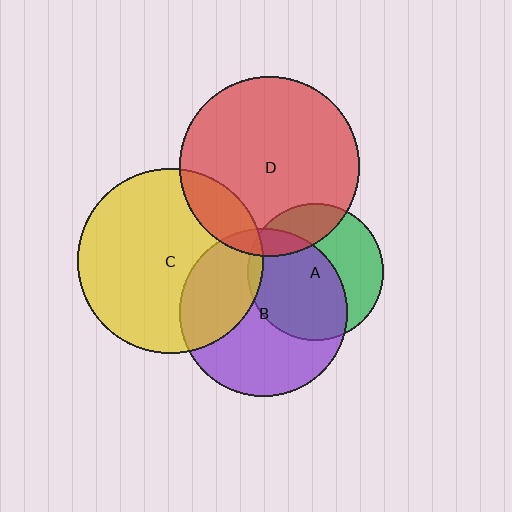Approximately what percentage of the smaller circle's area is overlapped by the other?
Approximately 10%.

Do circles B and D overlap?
Yes.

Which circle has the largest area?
Circle C (yellow).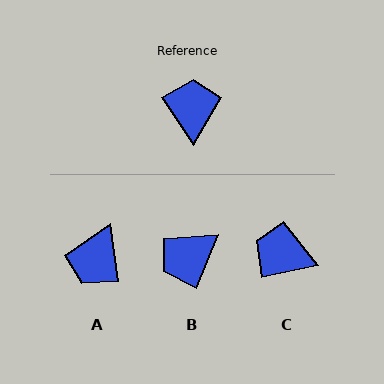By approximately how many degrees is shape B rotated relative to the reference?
Approximately 125 degrees counter-clockwise.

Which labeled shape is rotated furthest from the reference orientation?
A, about 155 degrees away.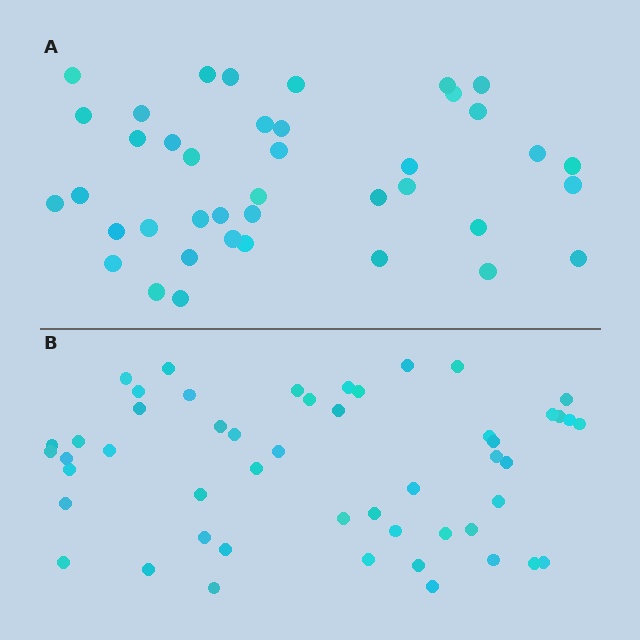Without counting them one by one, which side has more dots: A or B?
Region B (the bottom region) has more dots.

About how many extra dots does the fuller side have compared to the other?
Region B has roughly 12 or so more dots than region A.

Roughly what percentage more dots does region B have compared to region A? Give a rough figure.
About 30% more.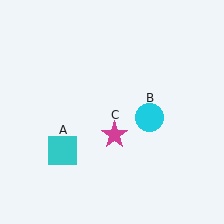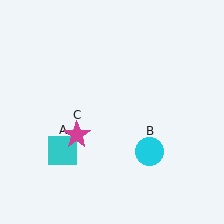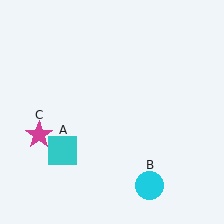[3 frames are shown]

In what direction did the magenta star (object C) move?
The magenta star (object C) moved left.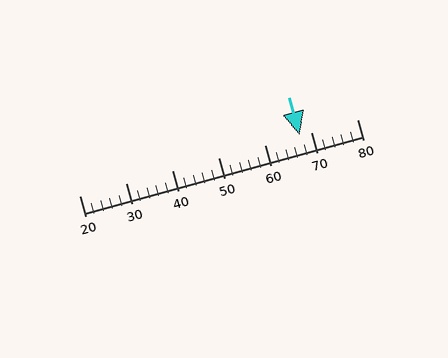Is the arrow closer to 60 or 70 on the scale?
The arrow is closer to 70.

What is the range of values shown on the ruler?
The ruler shows values from 20 to 80.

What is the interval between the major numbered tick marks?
The major tick marks are spaced 10 units apart.